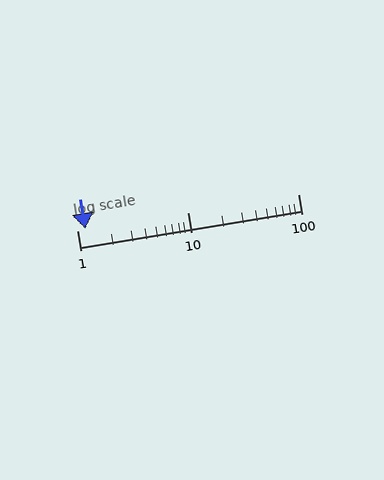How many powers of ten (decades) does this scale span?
The scale spans 2 decades, from 1 to 100.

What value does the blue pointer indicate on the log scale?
The pointer indicates approximately 1.2.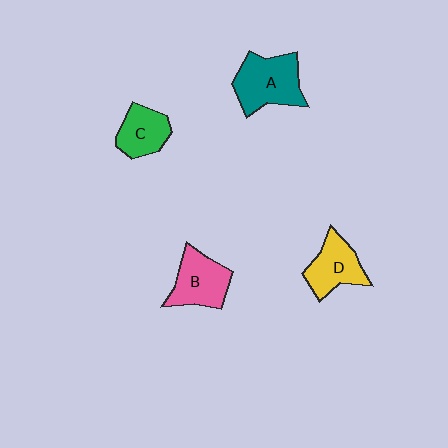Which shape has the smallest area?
Shape C (green).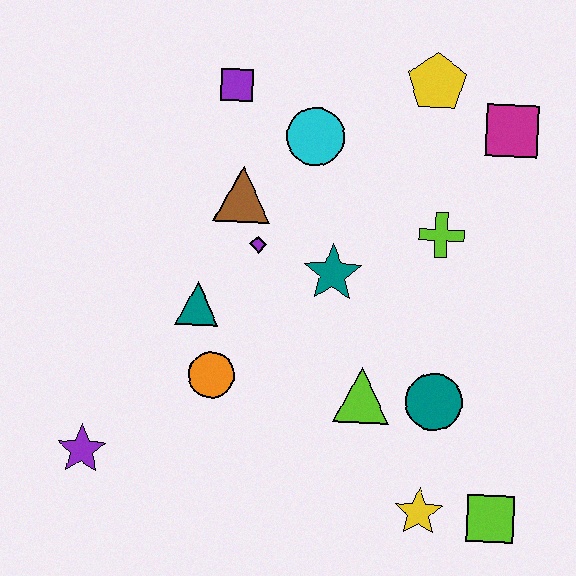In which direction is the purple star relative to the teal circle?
The purple star is to the left of the teal circle.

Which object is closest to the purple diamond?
The brown triangle is closest to the purple diamond.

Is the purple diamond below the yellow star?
No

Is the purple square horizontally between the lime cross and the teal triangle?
Yes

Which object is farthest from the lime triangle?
The purple square is farthest from the lime triangle.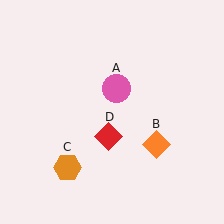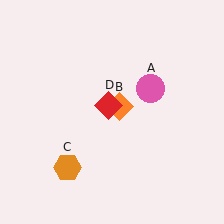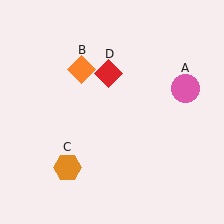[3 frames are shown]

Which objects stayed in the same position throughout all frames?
Orange hexagon (object C) remained stationary.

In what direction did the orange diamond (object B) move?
The orange diamond (object B) moved up and to the left.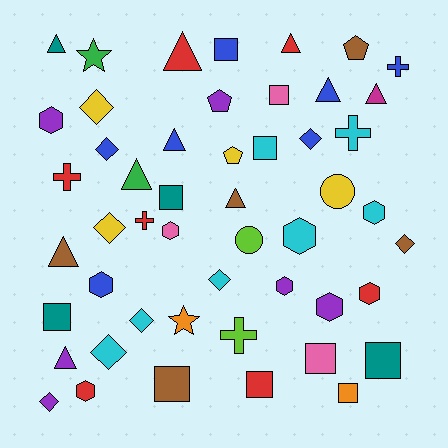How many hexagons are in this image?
There are 9 hexagons.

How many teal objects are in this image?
There are 4 teal objects.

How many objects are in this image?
There are 50 objects.